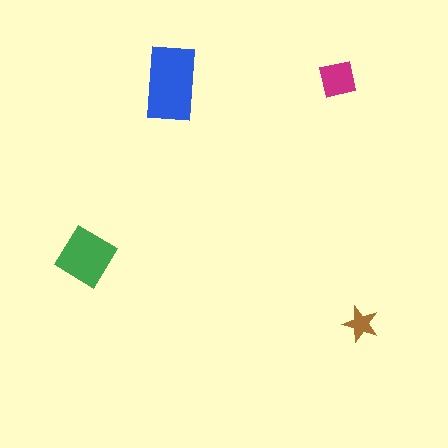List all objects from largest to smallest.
The blue rectangle, the green diamond, the magenta square, the brown star.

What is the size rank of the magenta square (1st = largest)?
3rd.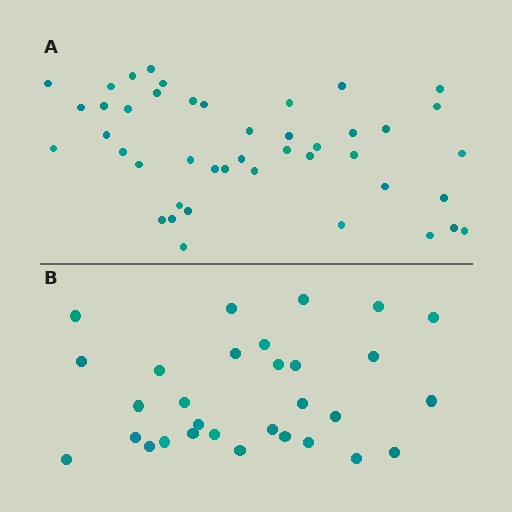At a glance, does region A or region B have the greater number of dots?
Region A (the top region) has more dots.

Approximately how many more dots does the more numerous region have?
Region A has approximately 15 more dots than region B.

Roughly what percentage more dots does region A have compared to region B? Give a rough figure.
About 45% more.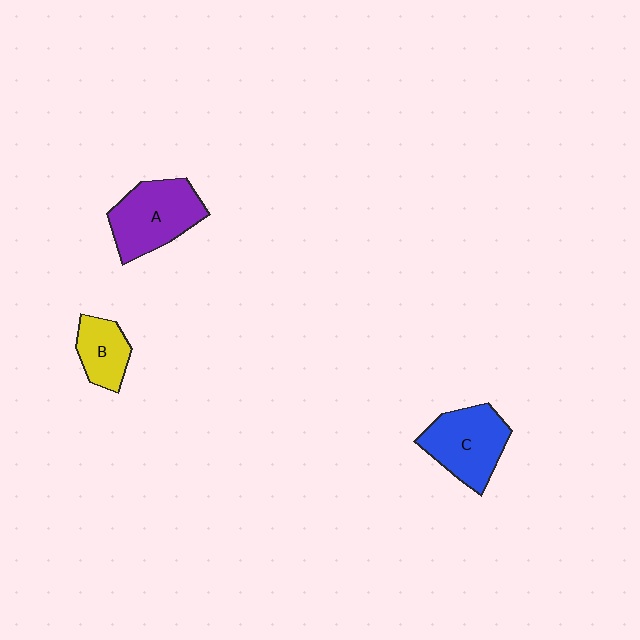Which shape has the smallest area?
Shape B (yellow).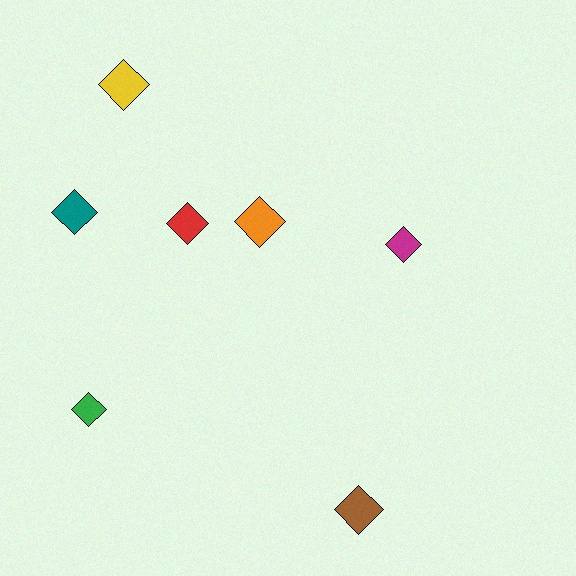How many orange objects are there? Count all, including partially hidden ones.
There is 1 orange object.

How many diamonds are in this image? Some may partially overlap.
There are 7 diamonds.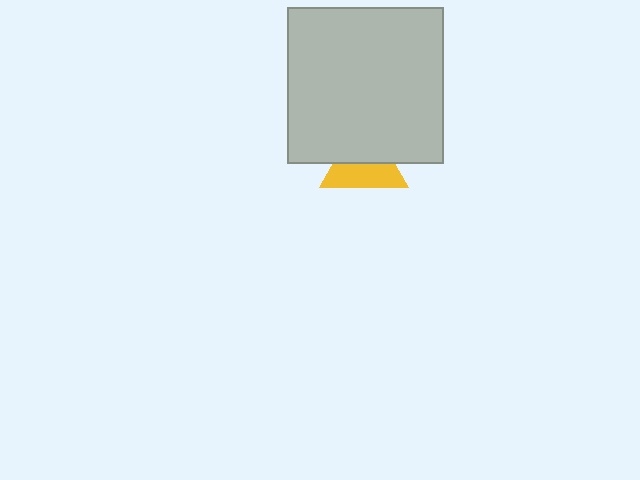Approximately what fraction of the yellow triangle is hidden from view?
Roughly 48% of the yellow triangle is hidden behind the light gray square.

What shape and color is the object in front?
The object in front is a light gray square.